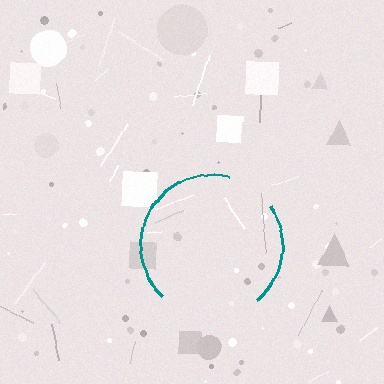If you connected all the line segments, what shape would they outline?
They would outline a circle.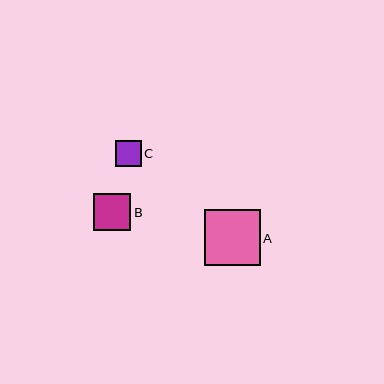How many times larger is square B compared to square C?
Square B is approximately 1.4 times the size of square C.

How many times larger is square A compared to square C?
Square A is approximately 2.1 times the size of square C.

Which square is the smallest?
Square C is the smallest with a size of approximately 26 pixels.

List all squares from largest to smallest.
From largest to smallest: A, B, C.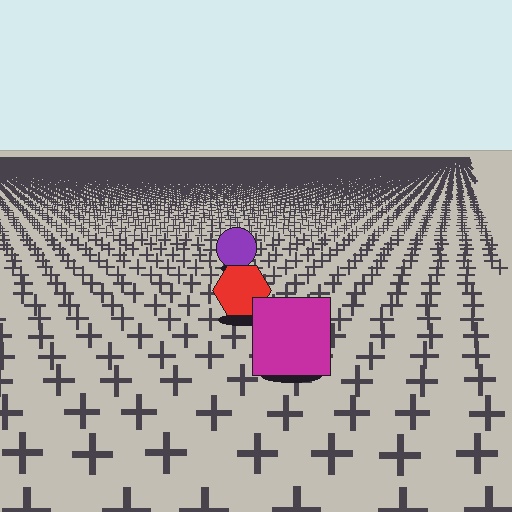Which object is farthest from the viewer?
The purple circle is farthest from the viewer. It appears smaller and the ground texture around it is denser.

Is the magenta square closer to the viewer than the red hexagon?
Yes. The magenta square is closer — you can tell from the texture gradient: the ground texture is coarser near it.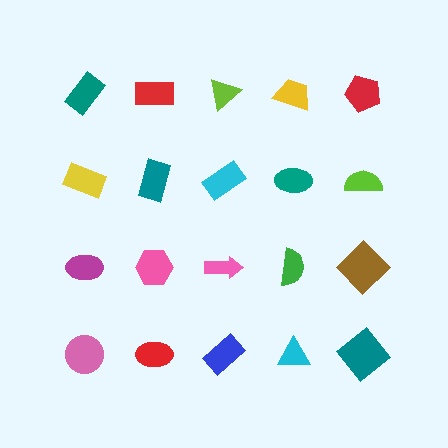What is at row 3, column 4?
A green semicircle.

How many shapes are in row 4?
5 shapes.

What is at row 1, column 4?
A yellow trapezoid.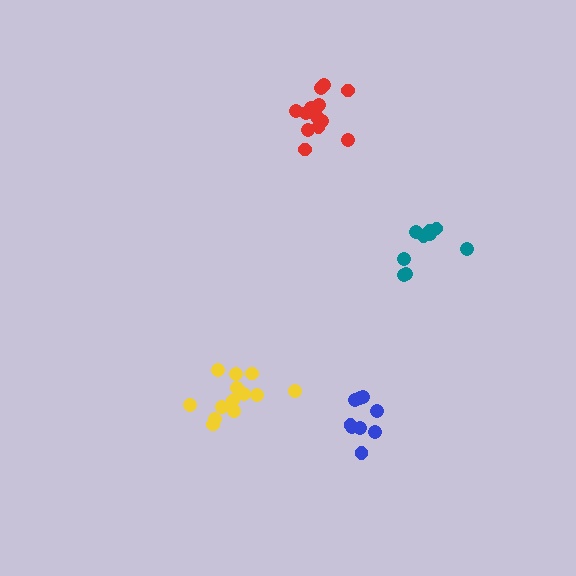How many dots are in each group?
Group 1: 14 dots, Group 2: 13 dots, Group 3: 9 dots, Group 4: 9 dots (45 total).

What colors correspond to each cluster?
The clusters are colored: red, yellow, teal, blue.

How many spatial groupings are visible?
There are 4 spatial groupings.